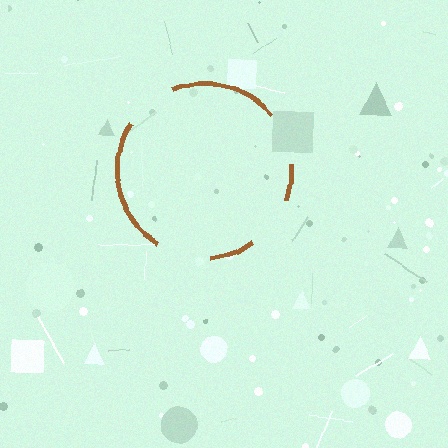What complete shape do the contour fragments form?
The contour fragments form a circle.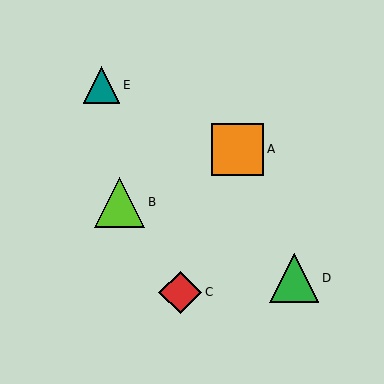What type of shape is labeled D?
Shape D is a green triangle.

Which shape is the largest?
The orange square (labeled A) is the largest.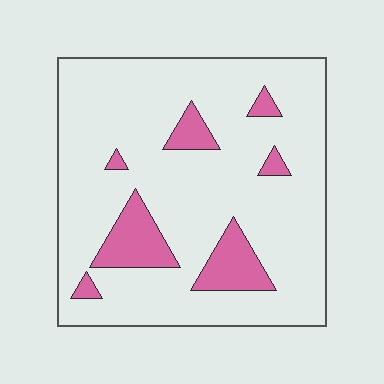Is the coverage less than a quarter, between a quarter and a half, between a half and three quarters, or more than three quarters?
Less than a quarter.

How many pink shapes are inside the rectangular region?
7.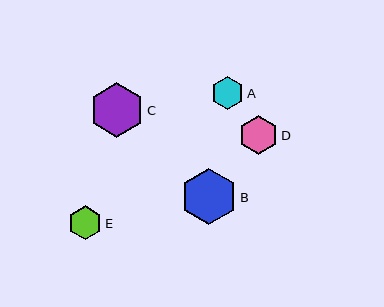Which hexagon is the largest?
Hexagon B is the largest with a size of approximately 57 pixels.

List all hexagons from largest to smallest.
From largest to smallest: B, C, D, E, A.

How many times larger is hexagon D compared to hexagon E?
Hexagon D is approximately 1.1 times the size of hexagon E.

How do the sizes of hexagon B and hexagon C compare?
Hexagon B and hexagon C are approximately the same size.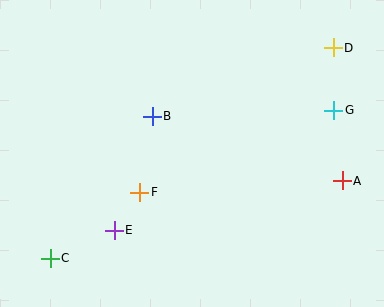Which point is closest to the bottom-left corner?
Point C is closest to the bottom-left corner.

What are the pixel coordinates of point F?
Point F is at (140, 192).